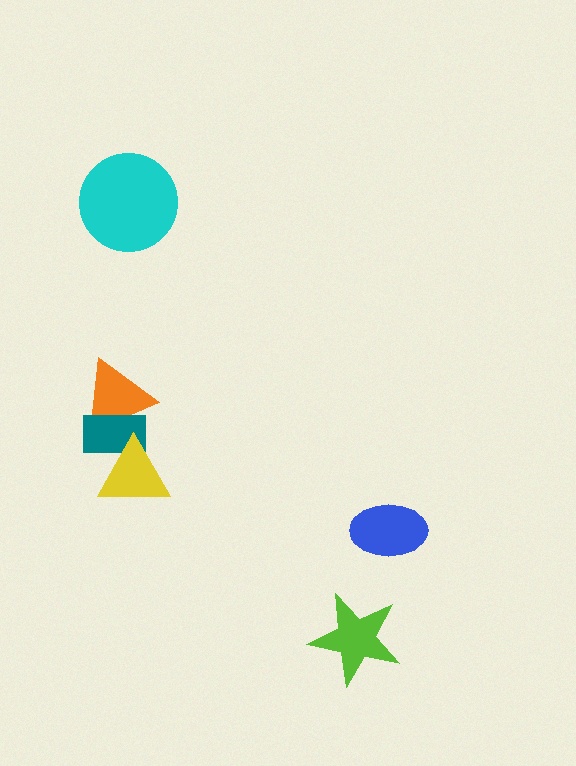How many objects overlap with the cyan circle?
0 objects overlap with the cyan circle.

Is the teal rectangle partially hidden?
Yes, it is partially covered by another shape.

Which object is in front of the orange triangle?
The teal rectangle is in front of the orange triangle.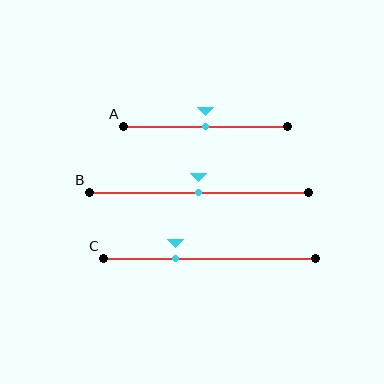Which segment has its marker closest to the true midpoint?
Segment A has its marker closest to the true midpoint.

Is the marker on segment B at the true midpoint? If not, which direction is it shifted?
Yes, the marker on segment B is at the true midpoint.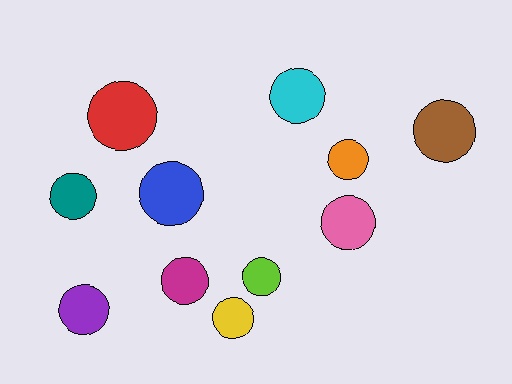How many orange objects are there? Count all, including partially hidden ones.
There is 1 orange object.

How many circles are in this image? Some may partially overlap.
There are 11 circles.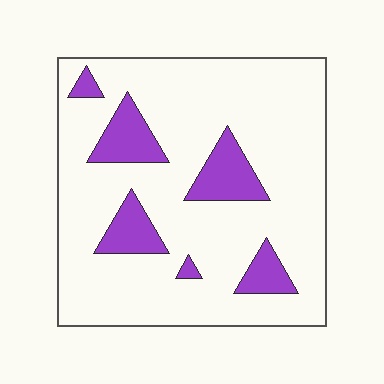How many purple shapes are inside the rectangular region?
6.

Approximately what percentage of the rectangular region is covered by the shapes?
Approximately 15%.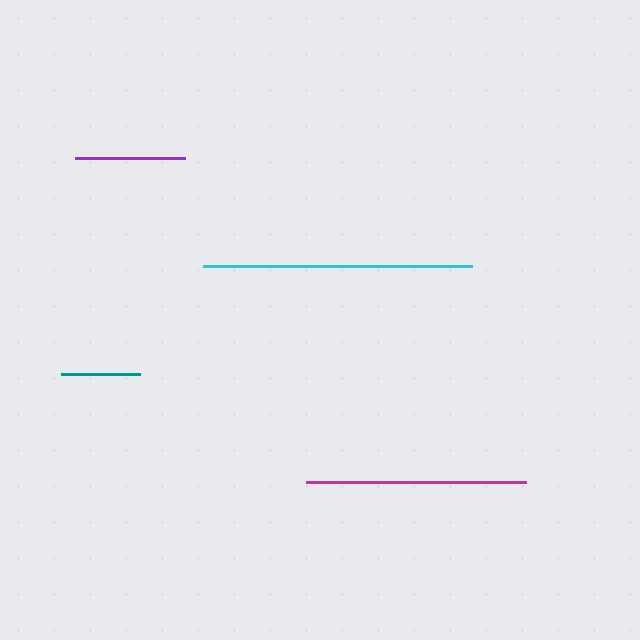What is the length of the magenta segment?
The magenta segment is approximately 221 pixels long.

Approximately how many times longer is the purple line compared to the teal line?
The purple line is approximately 1.4 times the length of the teal line.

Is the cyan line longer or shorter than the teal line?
The cyan line is longer than the teal line.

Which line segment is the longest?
The cyan line is the longest at approximately 269 pixels.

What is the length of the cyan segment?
The cyan segment is approximately 269 pixels long.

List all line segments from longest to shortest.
From longest to shortest: cyan, magenta, purple, teal.